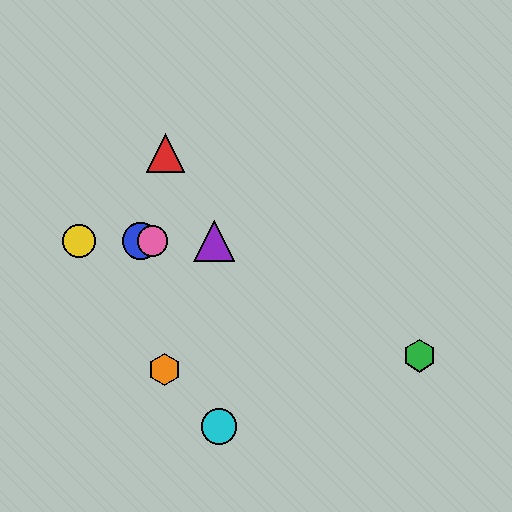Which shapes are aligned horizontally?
The blue circle, the yellow circle, the purple triangle, the pink circle are aligned horizontally.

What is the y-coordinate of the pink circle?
The pink circle is at y≈241.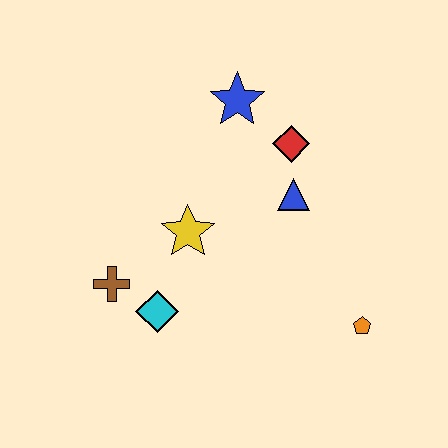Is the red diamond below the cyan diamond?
No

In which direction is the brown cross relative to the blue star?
The brown cross is below the blue star.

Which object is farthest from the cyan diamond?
The blue star is farthest from the cyan diamond.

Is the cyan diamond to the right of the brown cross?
Yes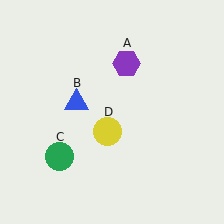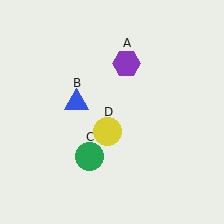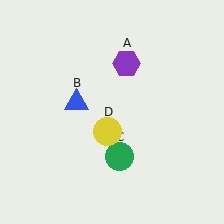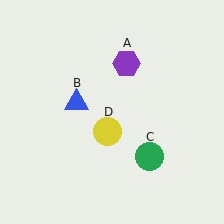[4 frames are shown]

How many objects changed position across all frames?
1 object changed position: green circle (object C).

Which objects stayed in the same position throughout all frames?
Purple hexagon (object A) and blue triangle (object B) and yellow circle (object D) remained stationary.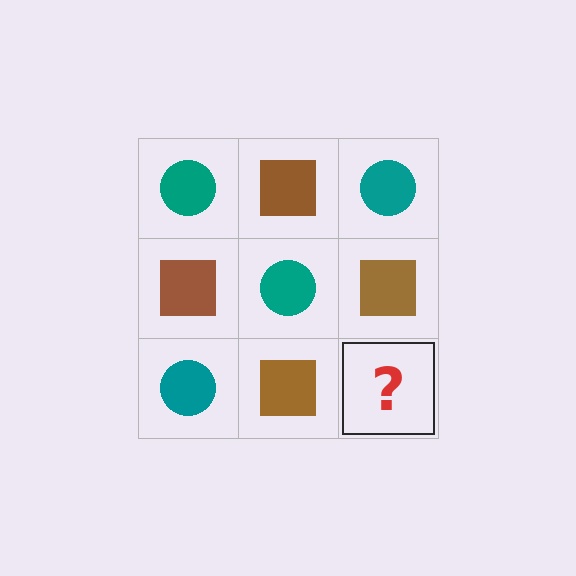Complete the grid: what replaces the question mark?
The question mark should be replaced with a teal circle.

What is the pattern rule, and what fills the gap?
The rule is that it alternates teal circle and brown square in a checkerboard pattern. The gap should be filled with a teal circle.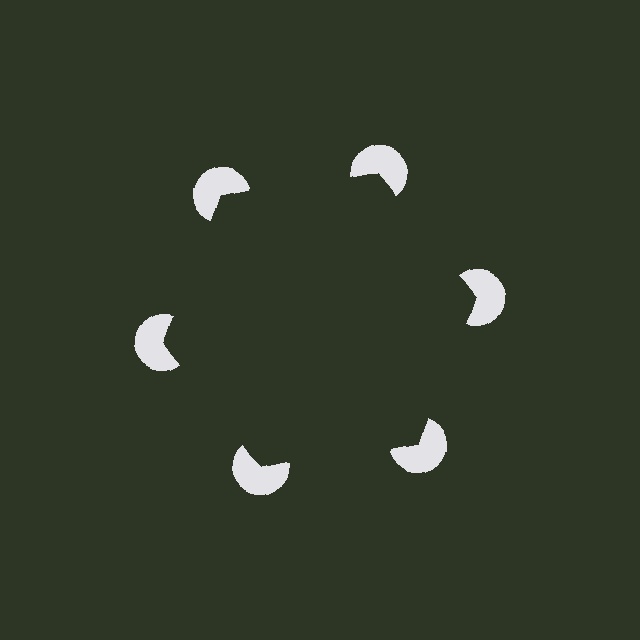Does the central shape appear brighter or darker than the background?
It typically appears slightly darker than the background, even though no actual brightness change is drawn.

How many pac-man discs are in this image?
There are 6 — one at each vertex of the illusory hexagon.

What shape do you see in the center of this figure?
An illusory hexagon — its edges are inferred from the aligned wedge cuts in the pac-man discs, not physically drawn.